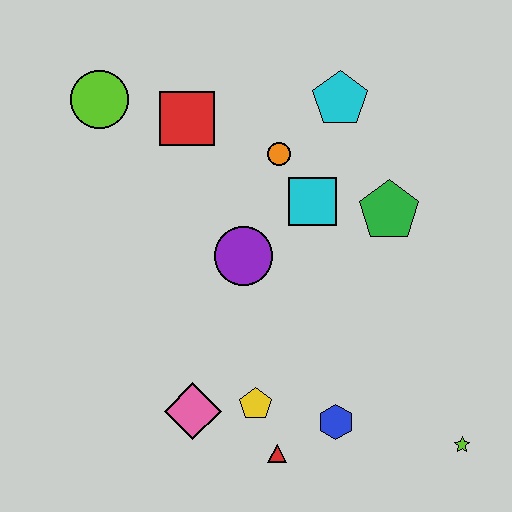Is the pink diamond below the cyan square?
Yes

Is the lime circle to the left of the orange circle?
Yes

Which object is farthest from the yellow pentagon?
The lime circle is farthest from the yellow pentagon.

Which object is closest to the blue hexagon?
The red triangle is closest to the blue hexagon.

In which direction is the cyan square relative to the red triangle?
The cyan square is above the red triangle.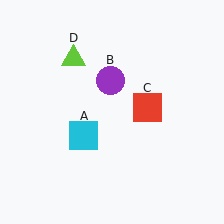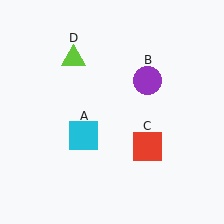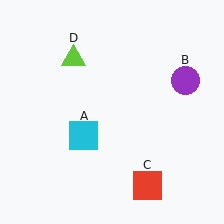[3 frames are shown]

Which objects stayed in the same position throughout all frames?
Cyan square (object A) and lime triangle (object D) remained stationary.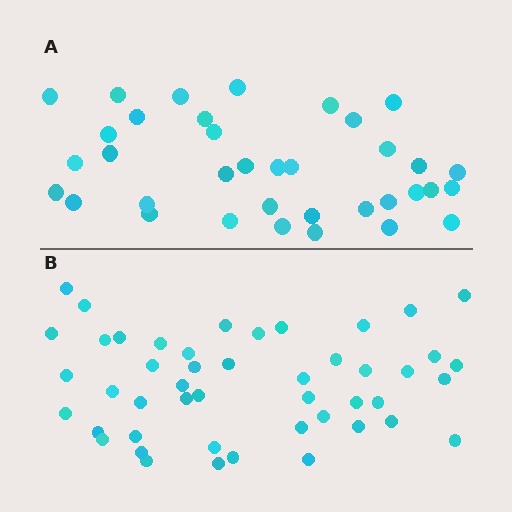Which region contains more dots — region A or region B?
Region B (the bottom region) has more dots.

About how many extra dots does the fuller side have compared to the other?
Region B has roughly 12 or so more dots than region A.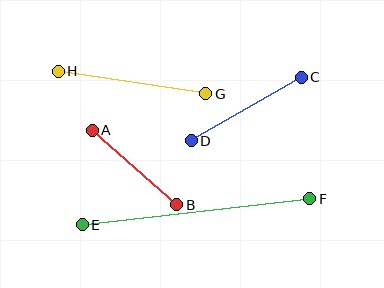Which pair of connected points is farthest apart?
Points E and F are farthest apart.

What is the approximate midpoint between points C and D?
The midpoint is at approximately (246, 109) pixels.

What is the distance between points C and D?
The distance is approximately 127 pixels.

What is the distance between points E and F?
The distance is approximately 229 pixels.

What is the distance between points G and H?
The distance is approximately 149 pixels.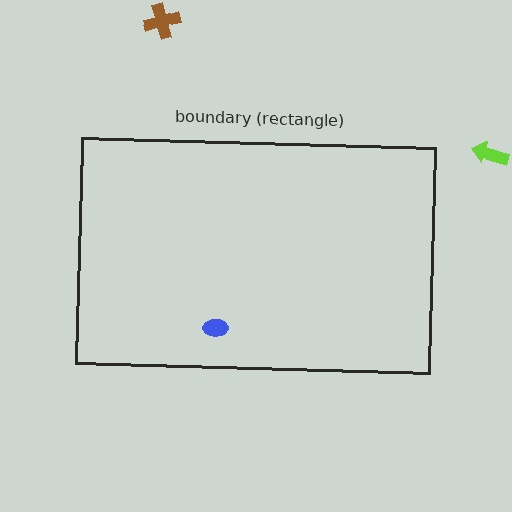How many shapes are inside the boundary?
1 inside, 2 outside.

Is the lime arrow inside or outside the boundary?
Outside.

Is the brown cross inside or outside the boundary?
Outside.